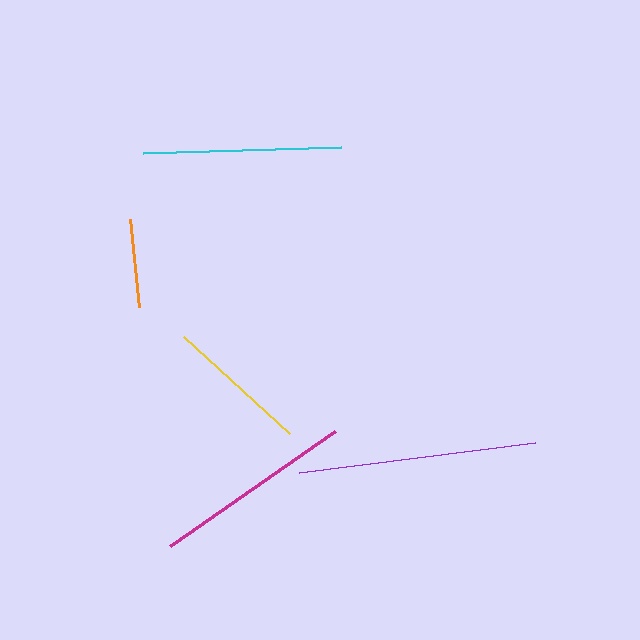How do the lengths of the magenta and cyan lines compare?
The magenta and cyan lines are approximately the same length.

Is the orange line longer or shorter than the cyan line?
The cyan line is longer than the orange line.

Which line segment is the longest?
The purple line is the longest at approximately 238 pixels.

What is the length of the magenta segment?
The magenta segment is approximately 201 pixels long.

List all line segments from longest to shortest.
From longest to shortest: purple, magenta, cyan, yellow, orange.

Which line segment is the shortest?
The orange line is the shortest at approximately 88 pixels.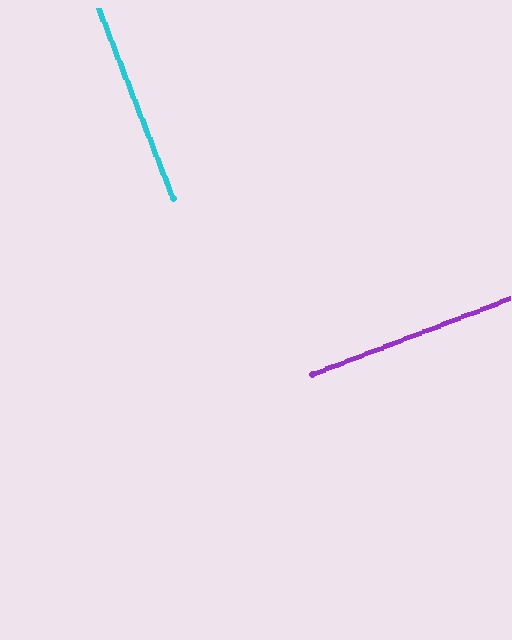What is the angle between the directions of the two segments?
Approximately 90 degrees.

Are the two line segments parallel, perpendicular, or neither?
Perpendicular — they meet at approximately 90°.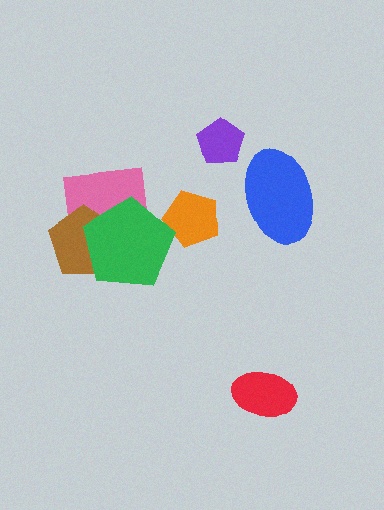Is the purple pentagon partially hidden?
No, no other shape covers it.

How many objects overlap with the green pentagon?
3 objects overlap with the green pentagon.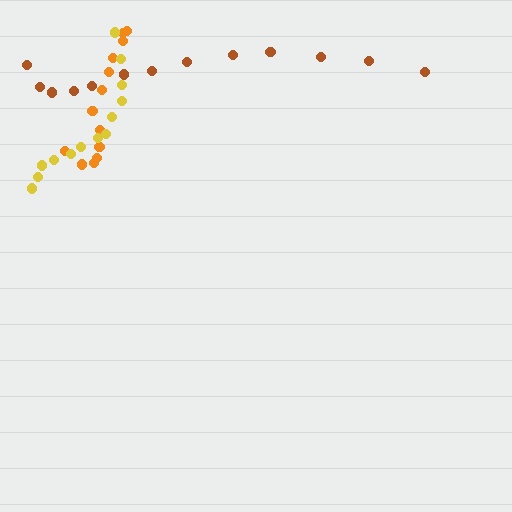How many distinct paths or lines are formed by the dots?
There are 3 distinct paths.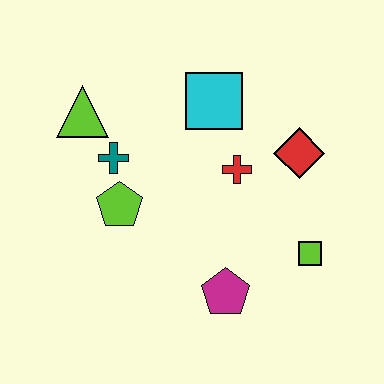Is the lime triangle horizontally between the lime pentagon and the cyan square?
No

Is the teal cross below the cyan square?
Yes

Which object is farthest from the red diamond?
The lime triangle is farthest from the red diamond.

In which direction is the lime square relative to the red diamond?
The lime square is below the red diamond.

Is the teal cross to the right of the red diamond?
No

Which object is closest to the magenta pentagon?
The lime square is closest to the magenta pentagon.